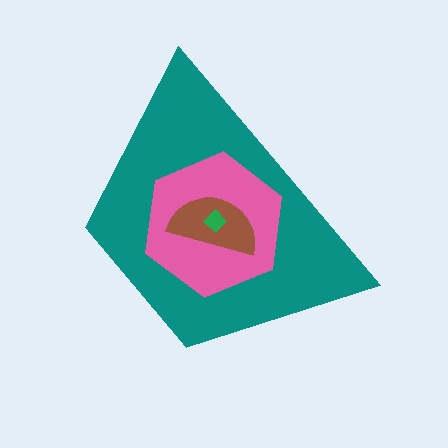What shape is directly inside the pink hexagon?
The brown semicircle.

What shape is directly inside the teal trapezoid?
The pink hexagon.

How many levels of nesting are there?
4.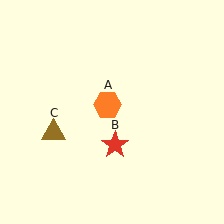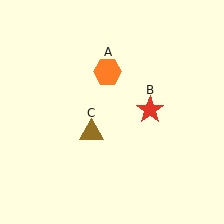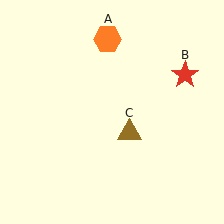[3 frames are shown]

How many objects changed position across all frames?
3 objects changed position: orange hexagon (object A), red star (object B), brown triangle (object C).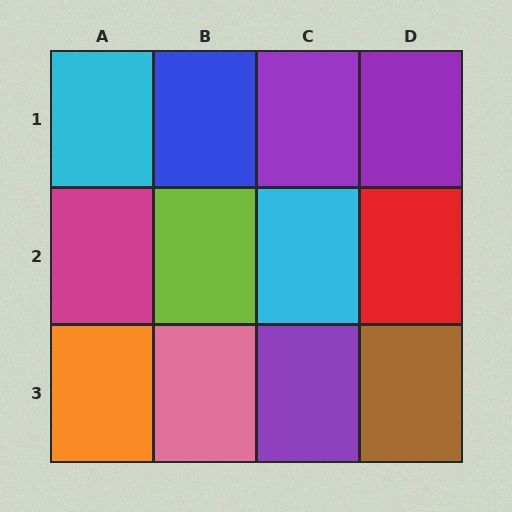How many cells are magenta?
1 cell is magenta.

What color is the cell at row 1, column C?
Purple.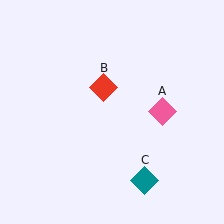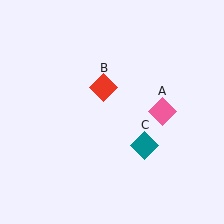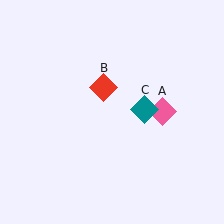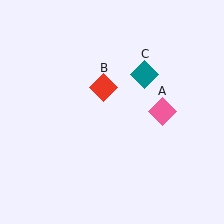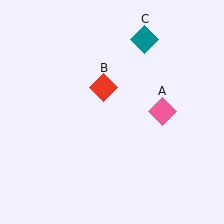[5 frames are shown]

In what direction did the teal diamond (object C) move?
The teal diamond (object C) moved up.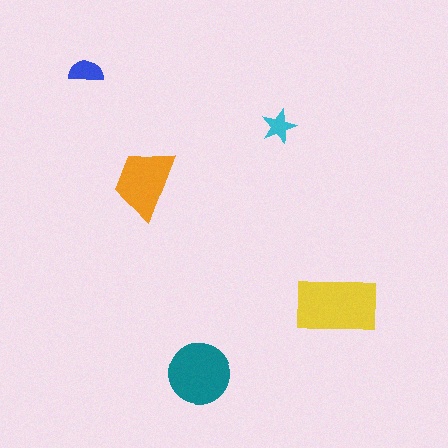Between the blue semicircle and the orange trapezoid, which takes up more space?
The orange trapezoid.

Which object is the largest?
The yellow rectangle.